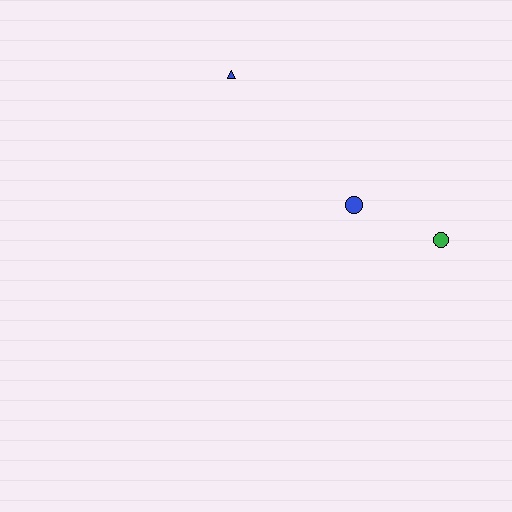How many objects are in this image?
There are 3 objects.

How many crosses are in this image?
There are no crosses.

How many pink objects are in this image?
There are no pink objects.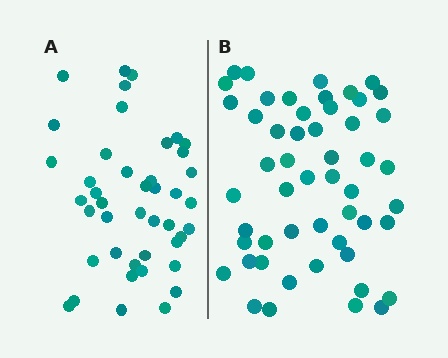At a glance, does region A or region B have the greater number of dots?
Region B (the right region) has more dots.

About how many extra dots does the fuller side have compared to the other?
Region B has roughly 8 or so more dots than region A.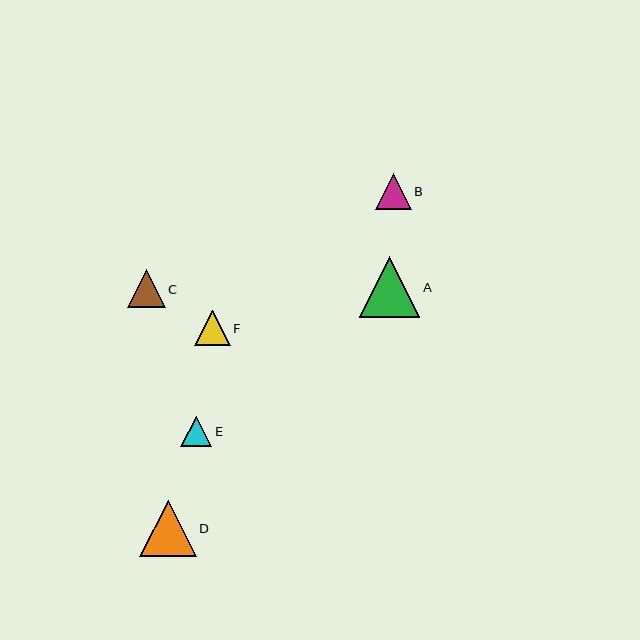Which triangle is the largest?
Triangle A is the largest with a size of approximately 60 pixels.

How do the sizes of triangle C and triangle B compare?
Triangle C and triangle B are approximately the same size.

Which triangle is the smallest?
Triangle E is the smallest with a size of approximately 31 pixels.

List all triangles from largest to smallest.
From largest to smallest: A, D, C, B, F, E.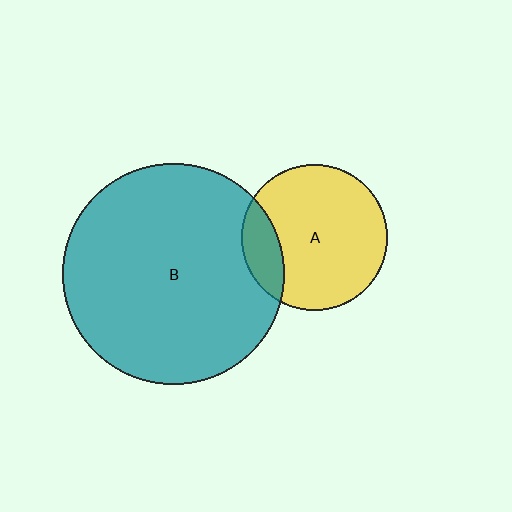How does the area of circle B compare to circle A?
Approximately 2.3 times.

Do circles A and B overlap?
Yes.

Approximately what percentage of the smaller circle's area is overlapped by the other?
Approximately 15%.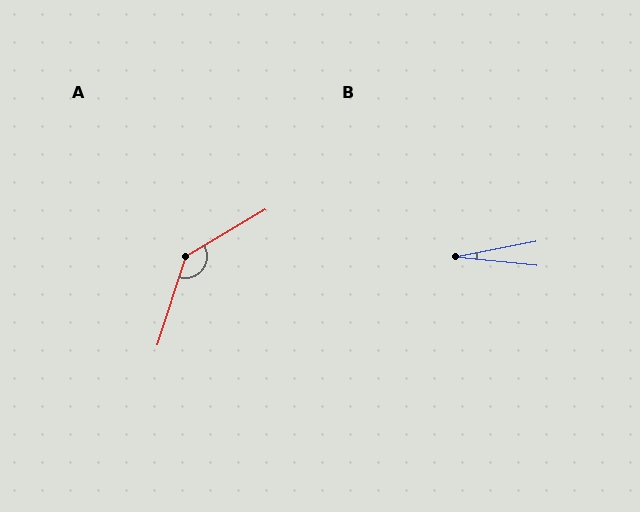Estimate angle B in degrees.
Approximately 17 degrees.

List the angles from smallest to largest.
B (17°), A (139°).